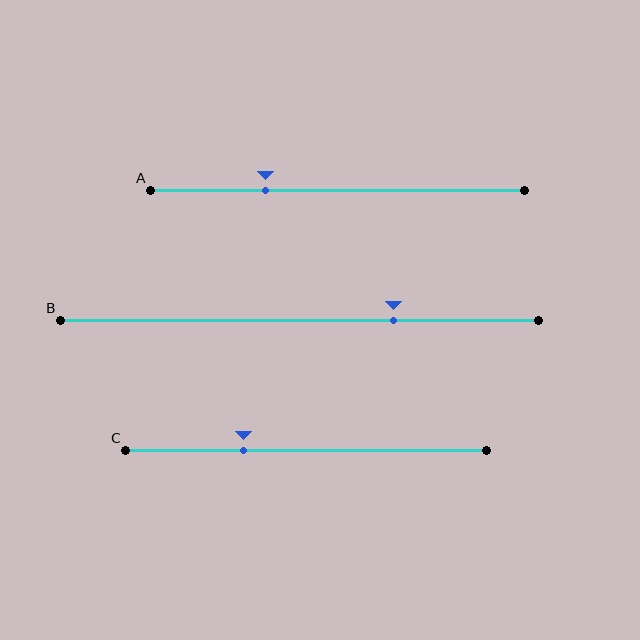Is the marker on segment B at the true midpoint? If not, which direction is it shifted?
No, the marker on segment B is shifted to the right by about 20% of the segment length.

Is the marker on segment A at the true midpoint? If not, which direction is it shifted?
No, the marker on segment A is shifted to the left by about 19% of the segment length.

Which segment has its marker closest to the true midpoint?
Segment C has its marker closest to the true midpoint.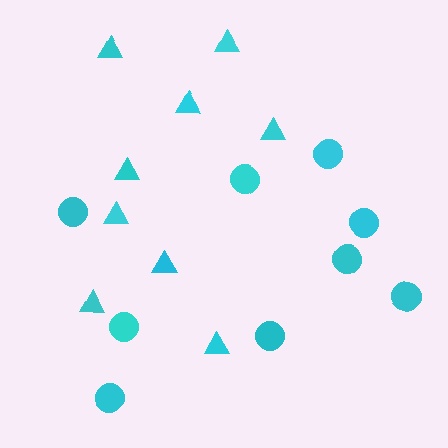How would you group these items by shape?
There are 2 groups: one group of triangles (9) and one group of circles (9).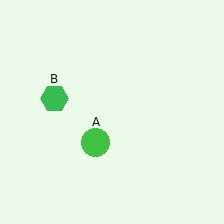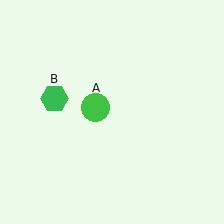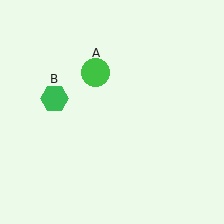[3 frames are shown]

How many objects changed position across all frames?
1 object changed position: green circle (object A).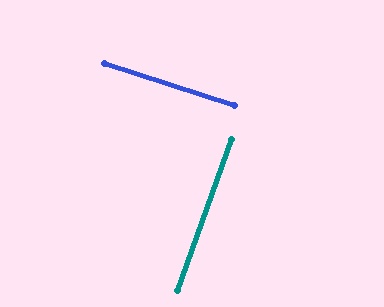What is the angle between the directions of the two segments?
Approximately 88 degrees.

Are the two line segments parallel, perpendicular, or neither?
Perpendicular — they meet at approximately 88°.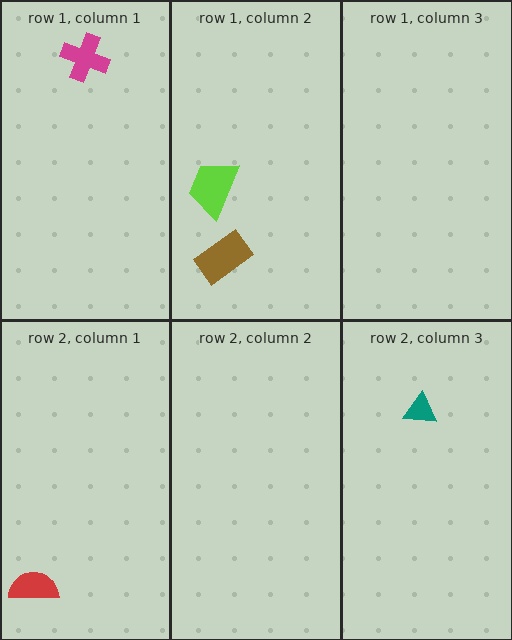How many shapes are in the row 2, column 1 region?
1.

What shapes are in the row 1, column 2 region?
The brown rectangle, the lime trapezoid.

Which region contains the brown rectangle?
The row 1, column 2 region.